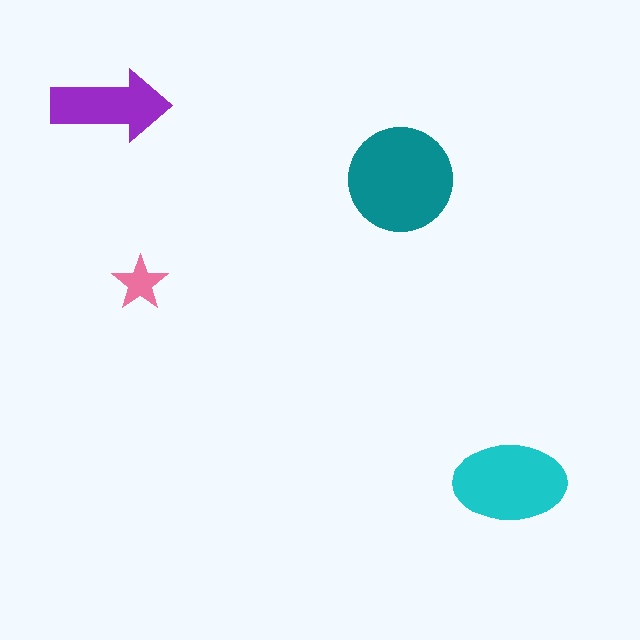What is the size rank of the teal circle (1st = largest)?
1st.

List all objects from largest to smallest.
The teal circle, the cyan ellipse, the purple arrow, the pink star.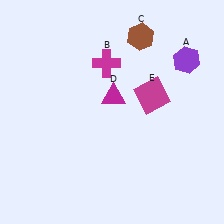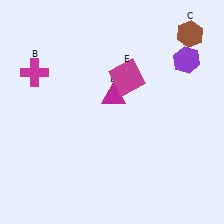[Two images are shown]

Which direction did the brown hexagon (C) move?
The brown hexagon (C) moved right.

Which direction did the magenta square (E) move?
The magenta square (E) moved left.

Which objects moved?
The objects that moved are: the magenta cross (B), the brown hexagon (C), the magenta square (E).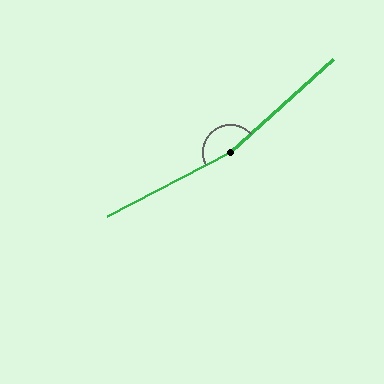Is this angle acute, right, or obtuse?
It is obtuse.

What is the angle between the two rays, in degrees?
Approximately 165 degrees.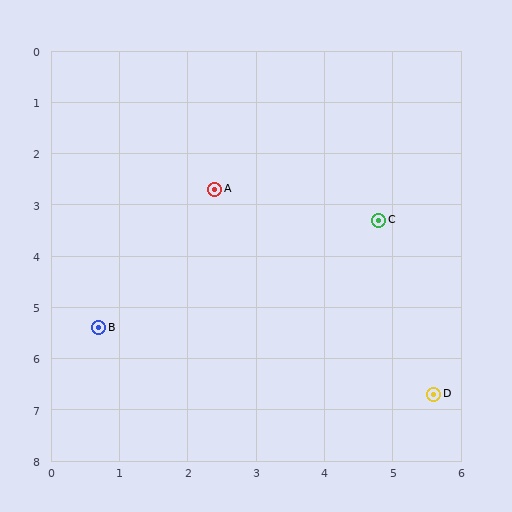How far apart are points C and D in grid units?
Points C and D are about 3.5 grid units apart.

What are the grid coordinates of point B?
Point B is at approximately (0.7, 5.4).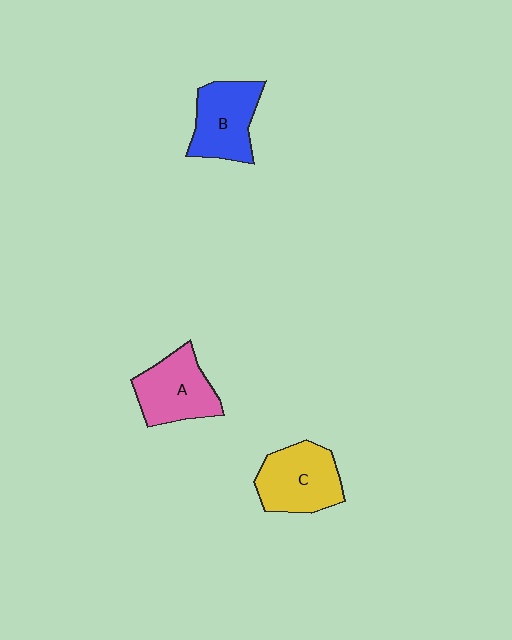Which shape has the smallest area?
Shape B (blue).